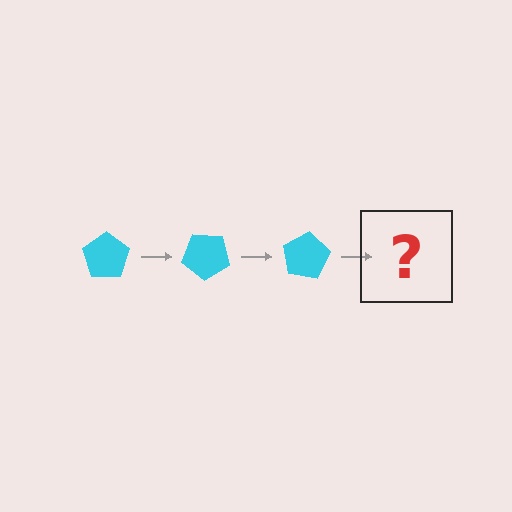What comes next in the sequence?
The next element should be a cyan pentagon rotated 120 degrees.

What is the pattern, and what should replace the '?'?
The pattern is that the pentagon rotates 40 degrees each step. The '?' should be a cyan pentagon rotated 120 degrees.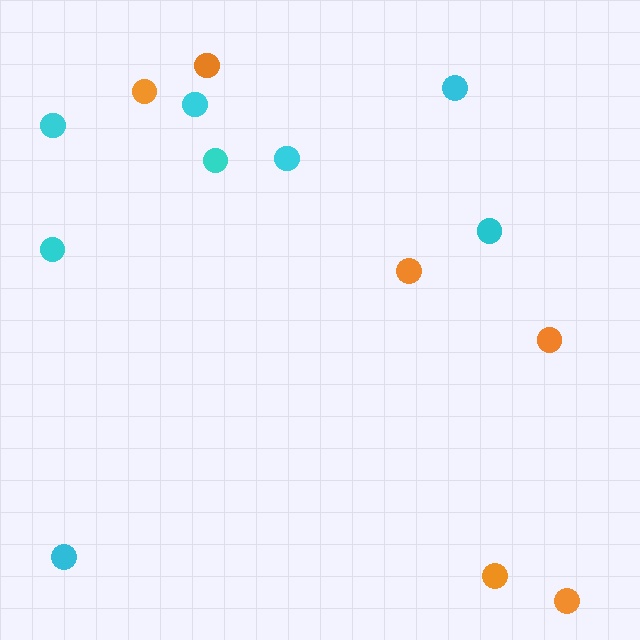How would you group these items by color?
There are 2 groups: one group of cyan circles (8) and one group of orange circles (6).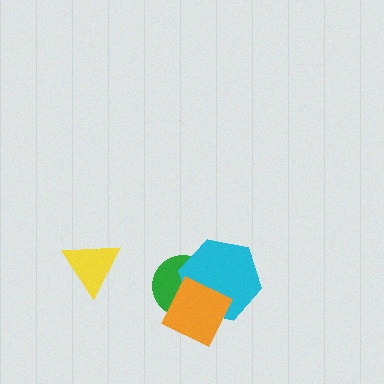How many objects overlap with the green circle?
2 objects overlap with the green circle.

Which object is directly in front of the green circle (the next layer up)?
The cyan hexagon is directly in front of the green circle.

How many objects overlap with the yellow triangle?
0 objects overlap with the yellow triangle.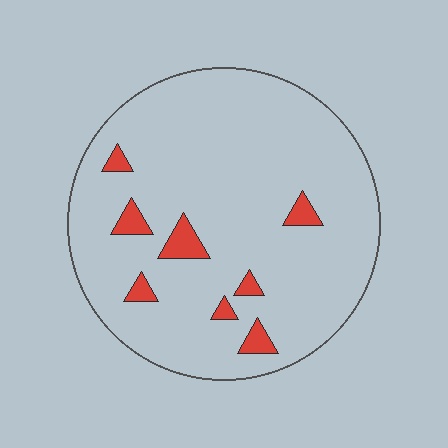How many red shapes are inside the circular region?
8.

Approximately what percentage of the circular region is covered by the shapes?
Approximately 5%.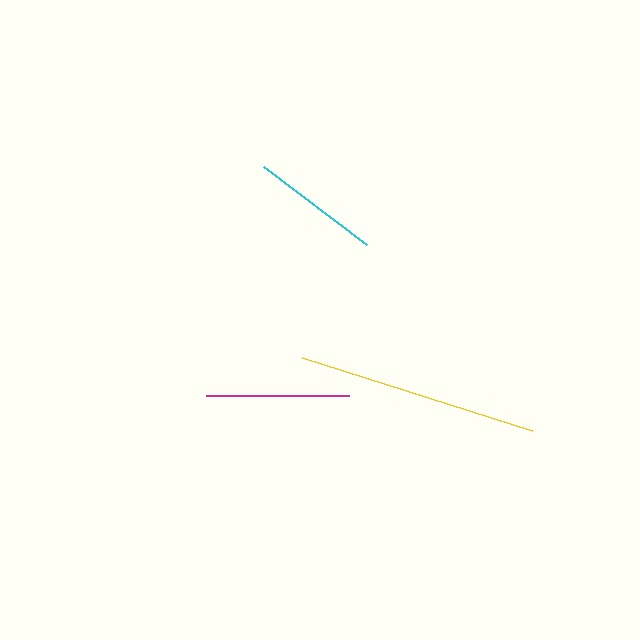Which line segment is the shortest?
The cyan line is the shortest at approximately 130 pixels.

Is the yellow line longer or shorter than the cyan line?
The yellow line is longer than the cyan line.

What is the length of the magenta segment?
The magenta segment is approximately 143 pixels long.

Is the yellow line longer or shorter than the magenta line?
The yellow line is longer than the magenta line.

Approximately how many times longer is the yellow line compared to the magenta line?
The yellow line is approximately 1.7 times the length of the magenta line.